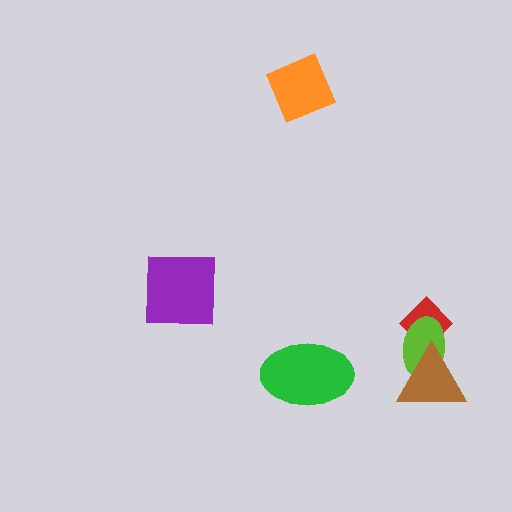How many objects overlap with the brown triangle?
2 objects overlap with the brown triangle.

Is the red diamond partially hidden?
Yes, it is partially covered by another shape.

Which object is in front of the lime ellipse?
The brown triangle is in front of the lime ellipse.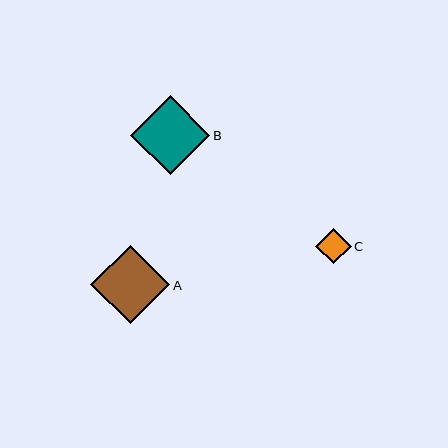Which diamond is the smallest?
Diamond C is the smallest with a size of approximately 35 pixels.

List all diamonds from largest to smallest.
From largest to smallest: B, A, C.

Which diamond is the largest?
Diamond B is the largest with a size of approximately 79 pixels.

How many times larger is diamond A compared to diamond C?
Diamond A is approximately 2.2 times the size of diamond C.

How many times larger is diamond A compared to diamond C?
Diamond A is approximately 2.2 times the size of diamond C.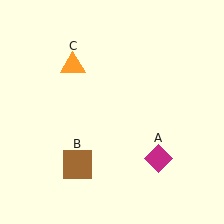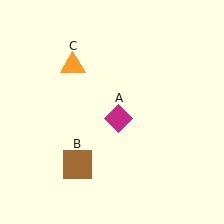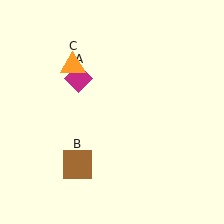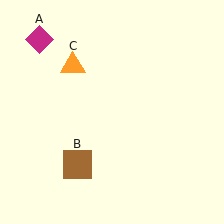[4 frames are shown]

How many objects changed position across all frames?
1 object changed position: magenta diamond (object A).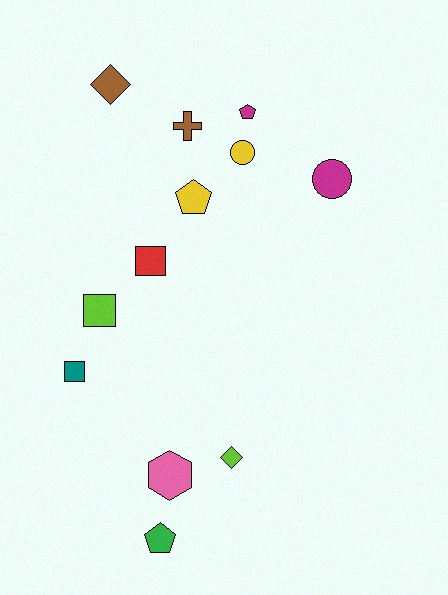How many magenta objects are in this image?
There are 2 magenta objects.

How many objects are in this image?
There are 12 objects.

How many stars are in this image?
There are no stars.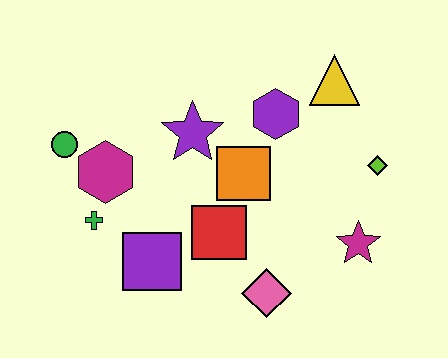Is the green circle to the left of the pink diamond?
Yes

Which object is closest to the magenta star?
The lime diamond is closest to the magenta star.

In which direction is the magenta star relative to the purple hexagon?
The magenta star is below the purple hexagon.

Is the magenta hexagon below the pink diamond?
No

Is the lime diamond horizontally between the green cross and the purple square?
No